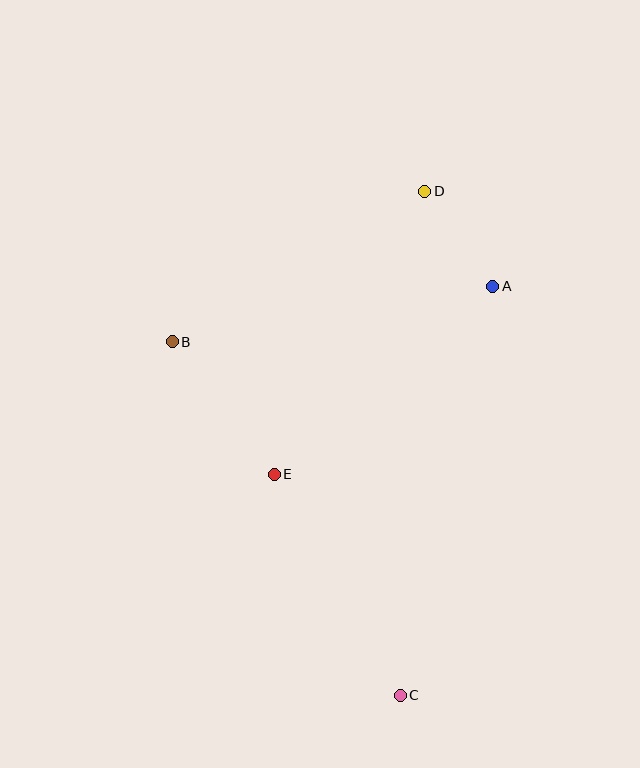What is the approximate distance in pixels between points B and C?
The distance between B and C is approximately 420 pixels.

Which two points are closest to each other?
Points A and D are closest to each other.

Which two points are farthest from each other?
Points C and D are farthest from each other.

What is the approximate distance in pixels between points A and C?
The distance between A and C is approximately 419 pixels.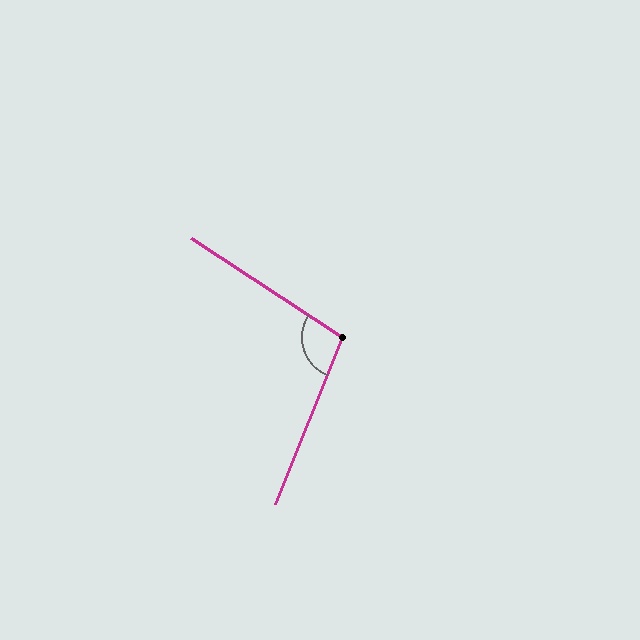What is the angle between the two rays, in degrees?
Approximately 101 degrees.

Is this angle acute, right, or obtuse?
It is obtuse.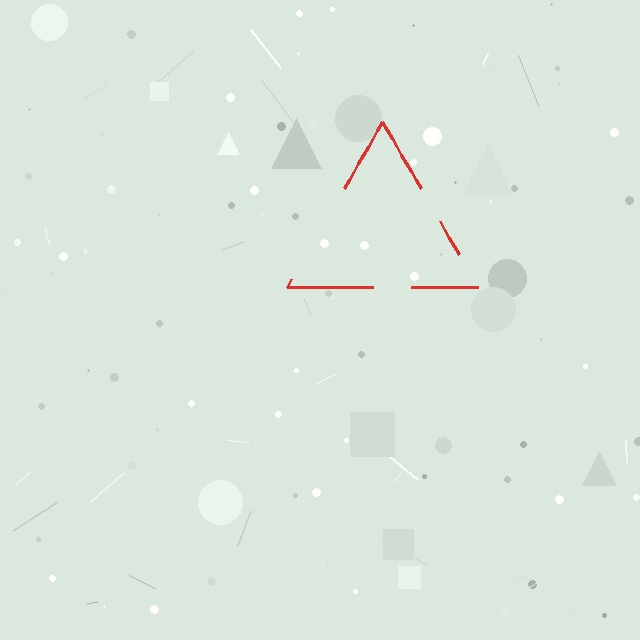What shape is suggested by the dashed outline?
The dashed outline suggests a triangle.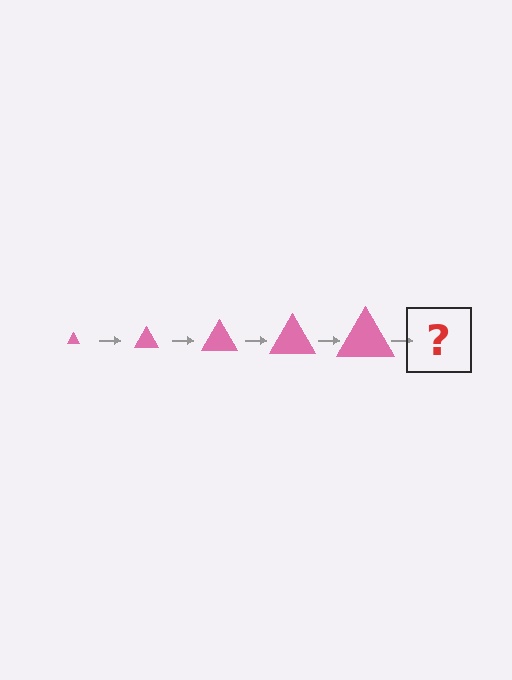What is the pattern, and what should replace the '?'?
The pattern is that the triangle gets progressively larger each step. The '?' should be a pink triangle, larger than the previous one.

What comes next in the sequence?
The next element should be a pink triangle, larger than the previous one.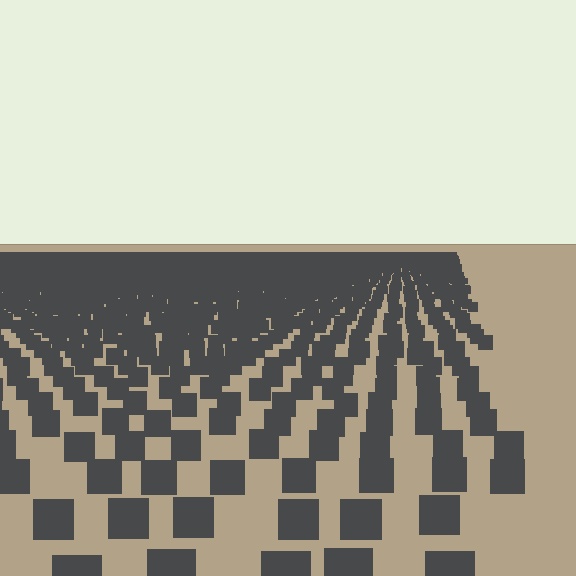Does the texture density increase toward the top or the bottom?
Density increases toward the top.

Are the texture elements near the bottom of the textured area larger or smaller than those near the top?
Larger. Near the bottom, elements are closer to the viewer and appear at a bigger on-screen size.